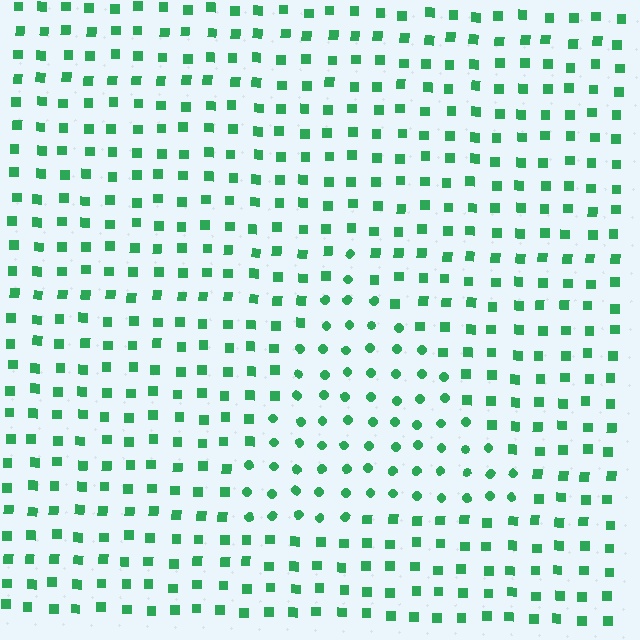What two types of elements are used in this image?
The image uses circles inside the triangle region and squares outside it.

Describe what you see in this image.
The image is filled with small green elements arranged in a uniform grid. A triangle-shaped region contains circles, while the surrounding area contains squares. The boundary is defined purely by the change in element shape.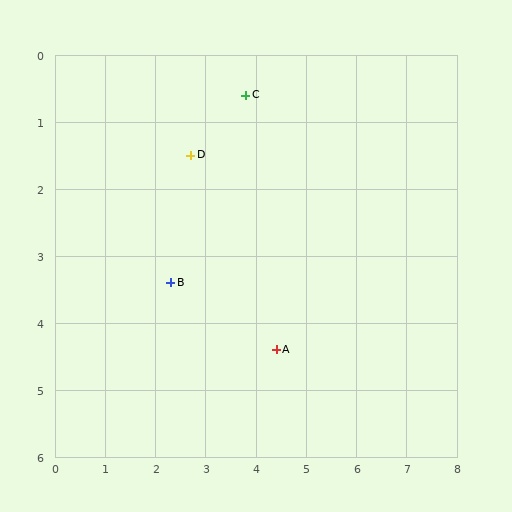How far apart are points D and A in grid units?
Points D and A are about 3.4 grid units apart.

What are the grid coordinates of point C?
Point C is at approximately (3.8, 0.6).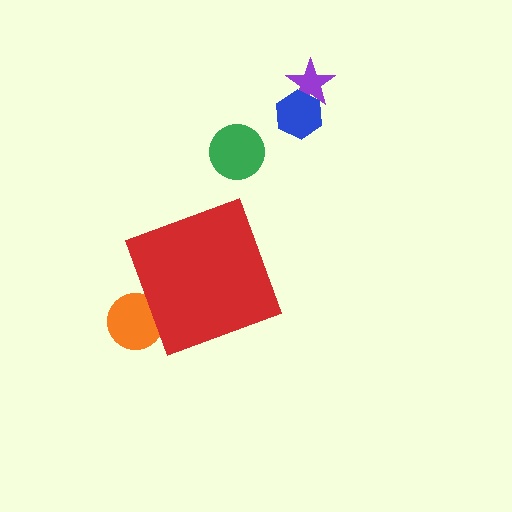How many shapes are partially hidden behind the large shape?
1 shape is partially hidden.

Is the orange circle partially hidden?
Yes, the orange circle is partially hidden behind the red diamond.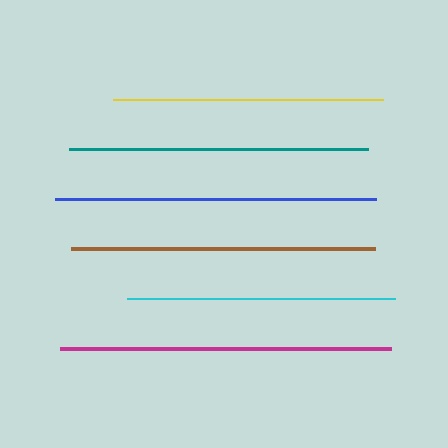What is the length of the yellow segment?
The yellow segment is approximately 270 pixels long.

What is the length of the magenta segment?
The magenta segment is approximately 332 pixels long.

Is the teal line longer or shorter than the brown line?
The brown line is longer than the teal line.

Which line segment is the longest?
The magenta line is the longest at approximately 332 pixels.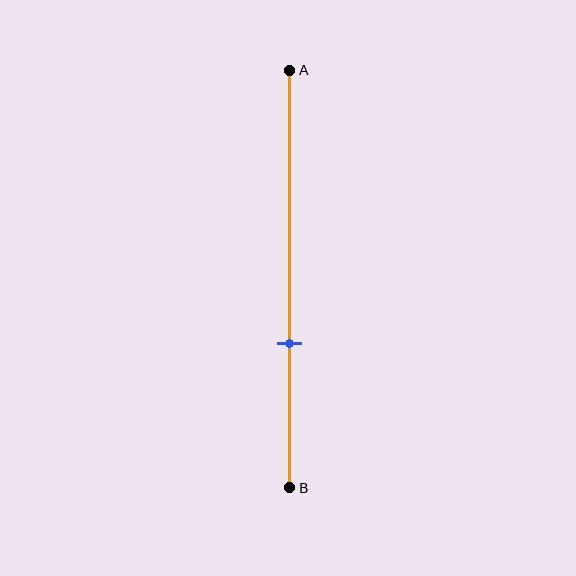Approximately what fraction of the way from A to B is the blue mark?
The blue mark is approximately 65% of the way from A to B.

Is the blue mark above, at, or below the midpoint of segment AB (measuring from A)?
The blue mark is below the midpoint of segment AB.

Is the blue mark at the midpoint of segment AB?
No, the mark is at about 65% from A, not at the 50% midpoint.